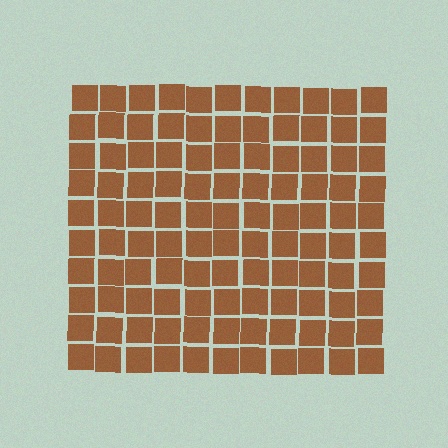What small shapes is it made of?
It is made of small squares.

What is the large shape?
The large shape is a square.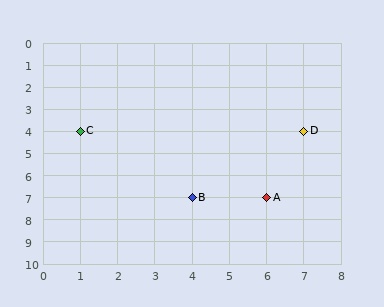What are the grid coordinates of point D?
Point D is at grid coordinates (7, 4).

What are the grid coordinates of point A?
Point A is at grid coordinates (6, 7).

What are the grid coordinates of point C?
Point C is at grid coordinates (1, 4).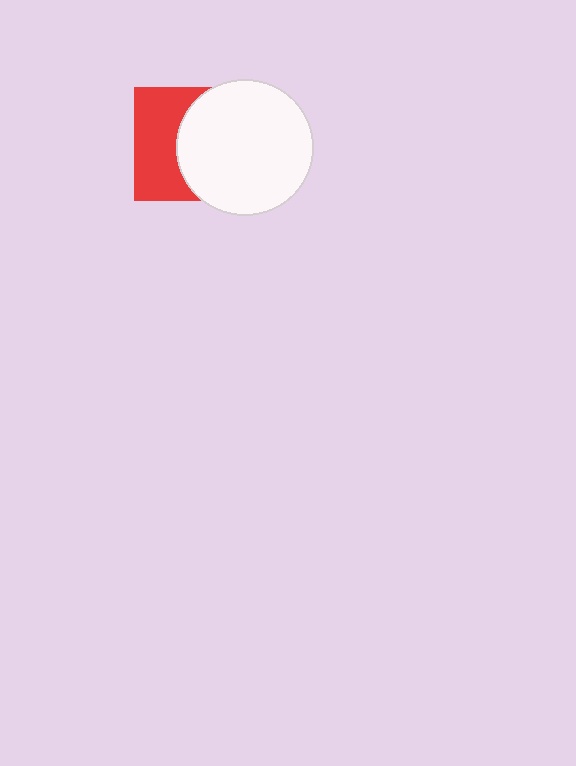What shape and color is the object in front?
The object in front is a white circle.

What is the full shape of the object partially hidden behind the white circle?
The partially hidden object is a red square.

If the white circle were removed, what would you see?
You would see the complete red square.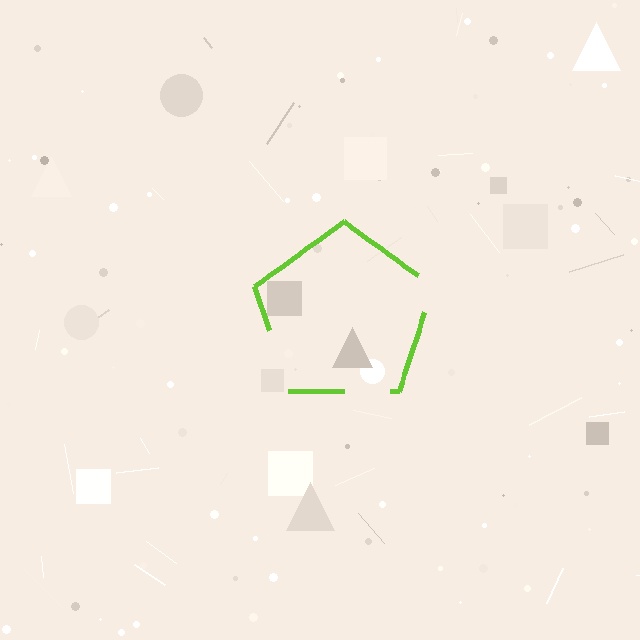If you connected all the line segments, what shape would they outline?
They would outline a pentagon.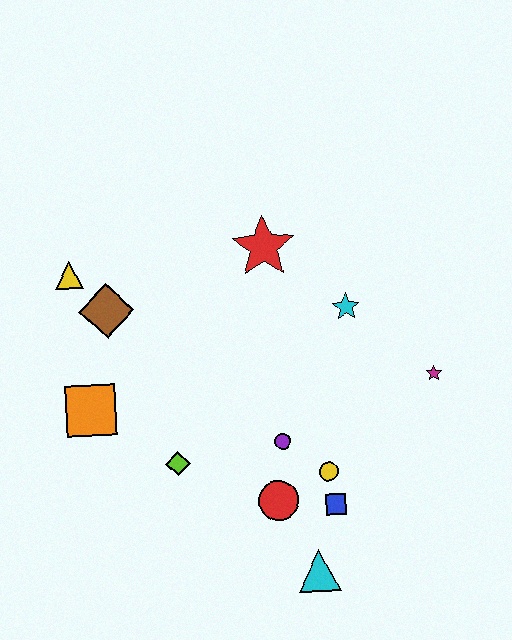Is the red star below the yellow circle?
No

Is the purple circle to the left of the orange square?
No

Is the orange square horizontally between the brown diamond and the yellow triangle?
Yes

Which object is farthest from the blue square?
The yellow triangle is farthest from the blue square.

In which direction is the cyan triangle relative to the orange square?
The cyan triangle is to the right of the orange square.